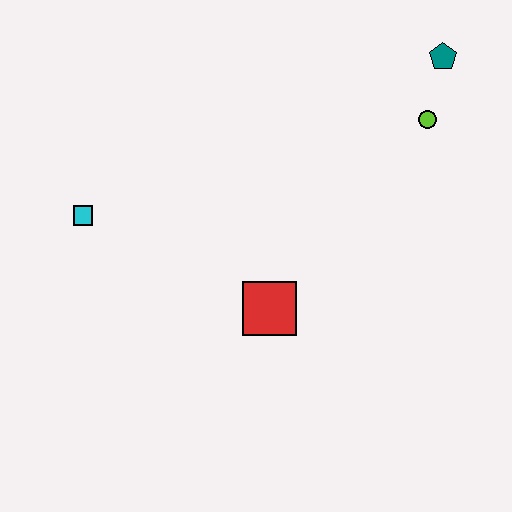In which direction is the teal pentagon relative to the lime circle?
The teal pentagon is above the lime circle.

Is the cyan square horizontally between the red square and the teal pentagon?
No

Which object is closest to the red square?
The cyan square is closest to the red square.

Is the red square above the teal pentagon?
No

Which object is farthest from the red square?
The teal pentagon is farthest from the red square.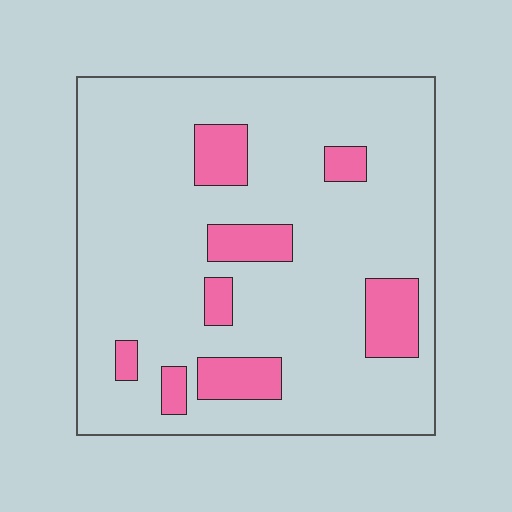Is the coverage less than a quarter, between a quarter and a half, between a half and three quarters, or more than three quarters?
Less than a quarter.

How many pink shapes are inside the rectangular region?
8.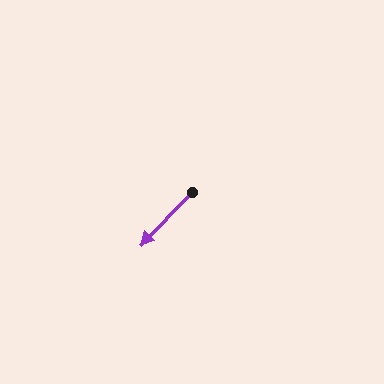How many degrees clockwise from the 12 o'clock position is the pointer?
Approximately 224 degrees.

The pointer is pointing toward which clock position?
Roughly 7 o'clock.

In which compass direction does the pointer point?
Southwest.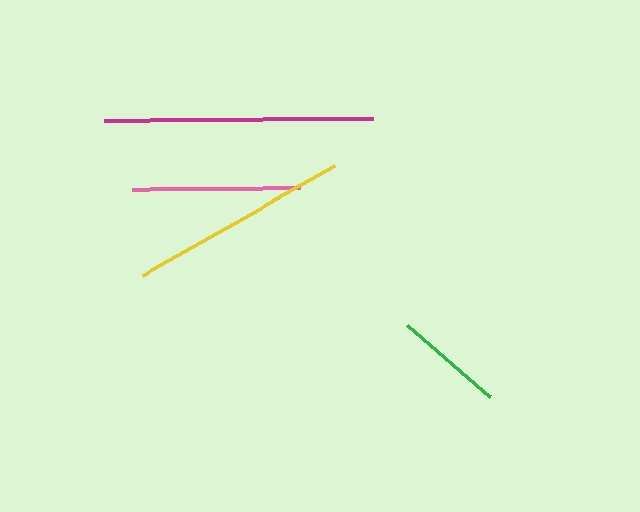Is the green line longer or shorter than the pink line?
The pink line is longer than the green line.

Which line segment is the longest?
The magenta line is the longest at approximately 269 pixels.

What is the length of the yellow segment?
The yellow segment is approximately 221 pixels long.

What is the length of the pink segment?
The pink segment is approximately 169 pixels long.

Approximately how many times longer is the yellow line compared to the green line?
The yellow line is approximately 2.0 times the length of the green line.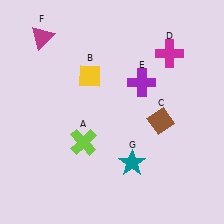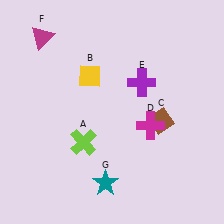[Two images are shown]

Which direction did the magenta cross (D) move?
The magenta cross (D) moved down.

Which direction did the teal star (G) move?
The teal star (G) moved left.